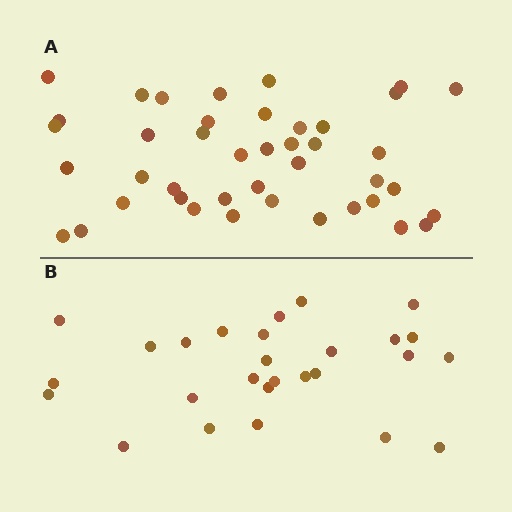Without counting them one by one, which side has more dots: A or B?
Region A (the top region) has more dots.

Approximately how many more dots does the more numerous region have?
Region A has approximately 15 more dots than region B.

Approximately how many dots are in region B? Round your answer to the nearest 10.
About 30 dots. (The exact count is 27, which rounds to 30.)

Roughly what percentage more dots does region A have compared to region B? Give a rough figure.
About 55% more.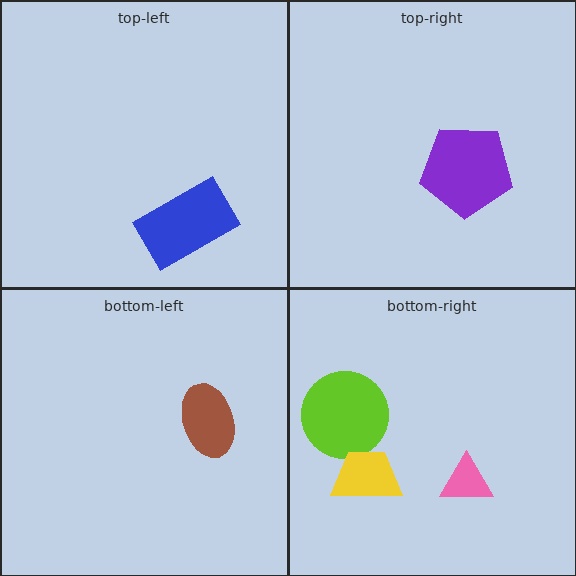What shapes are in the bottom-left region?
The brown ellipse.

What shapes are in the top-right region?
The purple pentagon.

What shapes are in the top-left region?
The blue rectangle.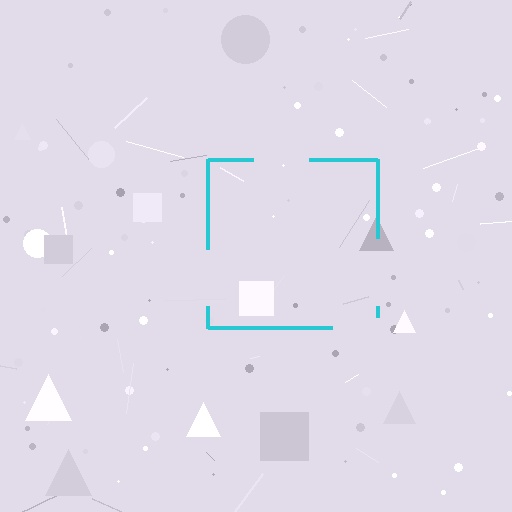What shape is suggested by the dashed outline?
The dashed outline suggests a square.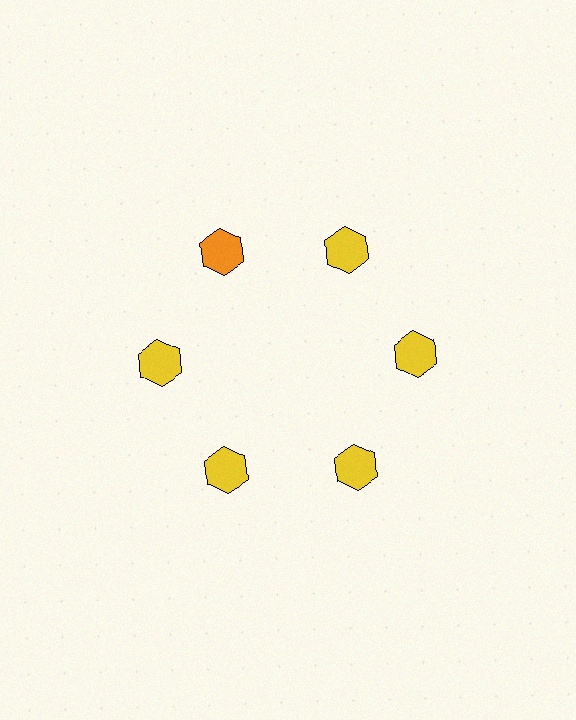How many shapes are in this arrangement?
There are 6 shapes arranged in a ring pattern.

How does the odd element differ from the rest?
It has a different color: orange instead of yellow.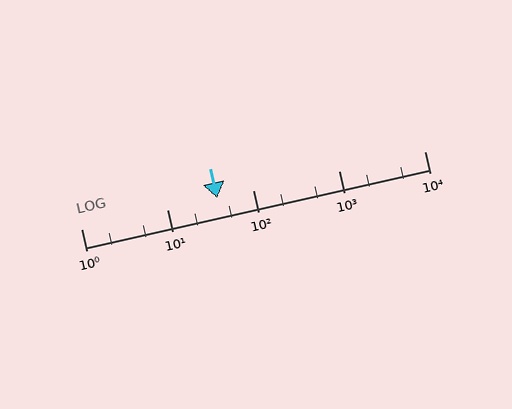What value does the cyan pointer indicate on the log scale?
The pointer indicates approximately 38.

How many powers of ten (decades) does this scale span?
The scale spans 4 decades, from 1 to 10000.